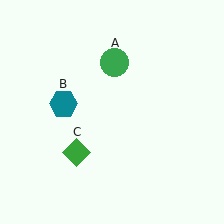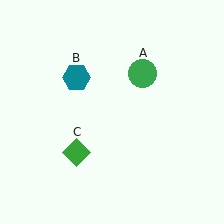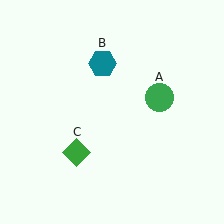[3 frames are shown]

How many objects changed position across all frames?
2 objects changed position: green circle (object A), teal hexagon (object B).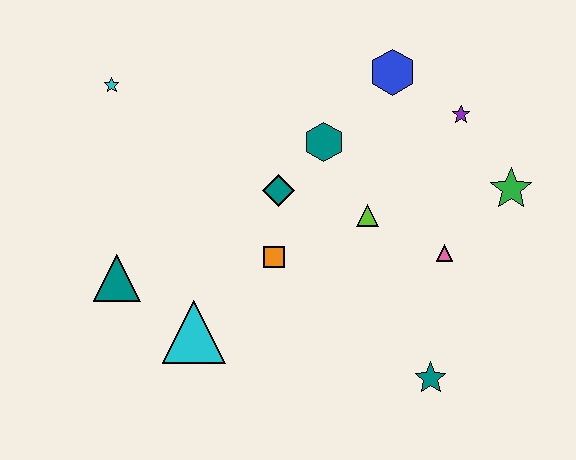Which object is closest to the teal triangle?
The cyan triangle is closest to the teal triangle.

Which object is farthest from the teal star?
The cyan star is farthest from the teal star.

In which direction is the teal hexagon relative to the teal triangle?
The teal hexagon is to the right of the teal triangle.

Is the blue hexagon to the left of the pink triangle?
Yes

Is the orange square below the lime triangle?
Yes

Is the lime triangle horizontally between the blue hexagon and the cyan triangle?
Yes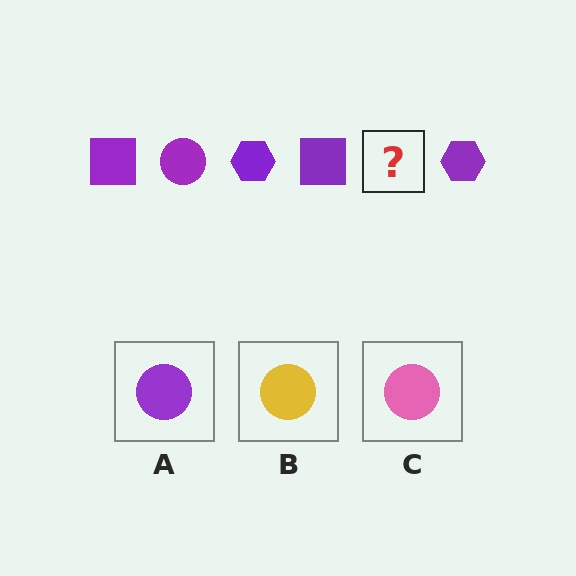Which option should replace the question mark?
Option A.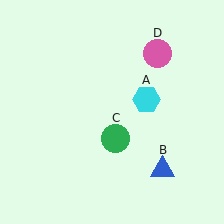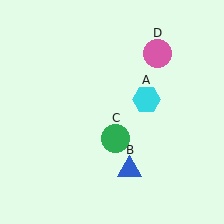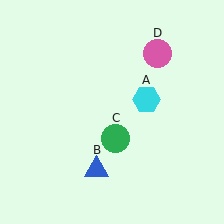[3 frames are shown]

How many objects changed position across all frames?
1 object changed position: blue triangle (object B).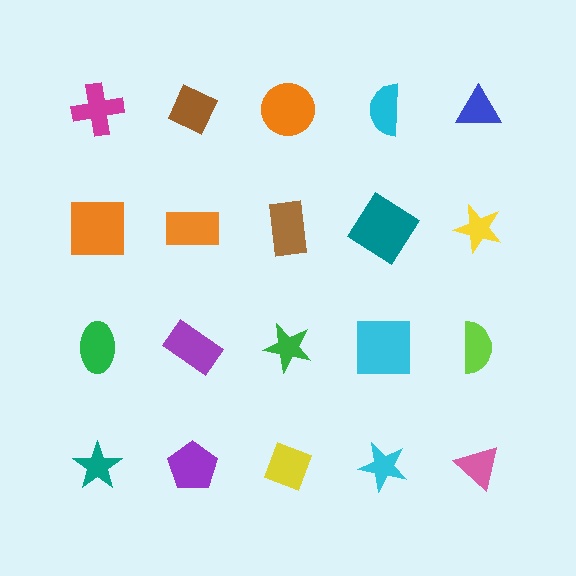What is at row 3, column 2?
A purple rectangle.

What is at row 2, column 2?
An orange rectangle.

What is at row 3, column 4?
A cyan square.